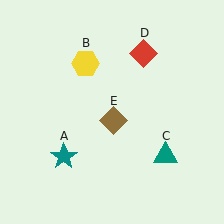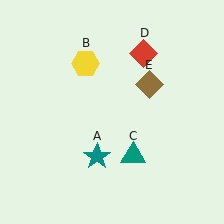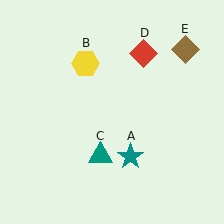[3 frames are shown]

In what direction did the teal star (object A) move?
The teal star (object A) moved right.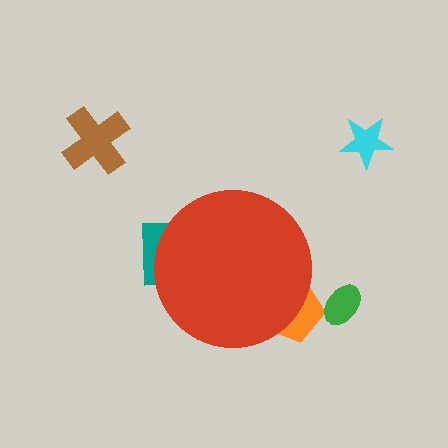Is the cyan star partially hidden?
No, the cyan star is fully visible.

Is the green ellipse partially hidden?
No, the green ellipse is fully visible.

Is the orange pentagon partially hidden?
Yes, the orange pentagon is partially hidden behind the red circle.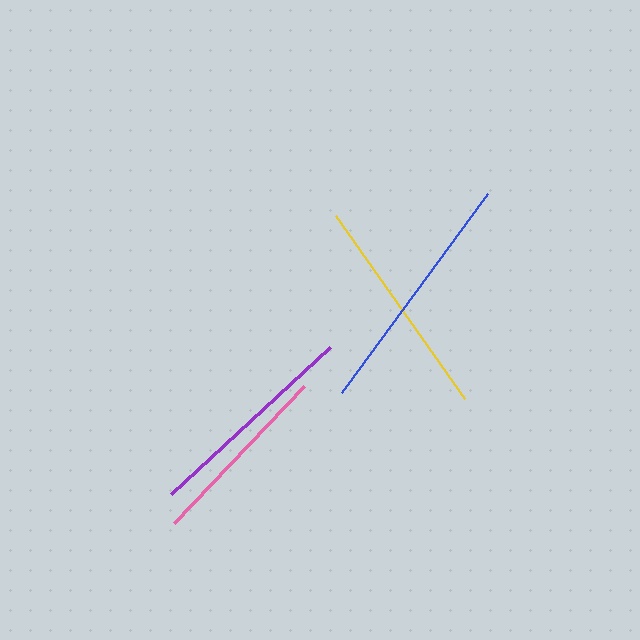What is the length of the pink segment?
The pink segment is approximately 189 pixels long.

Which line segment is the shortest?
The pink line is the shortest at approximately 189 pixels.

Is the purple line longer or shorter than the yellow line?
The yellow line is longer than the purple line.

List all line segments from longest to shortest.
From longest to shortest: blue, yellow, purple, pink.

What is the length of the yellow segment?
The yellow segment is approximately 224 pixels long.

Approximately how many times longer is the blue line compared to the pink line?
The blue line is approximately 1.3 times the length of the pink line.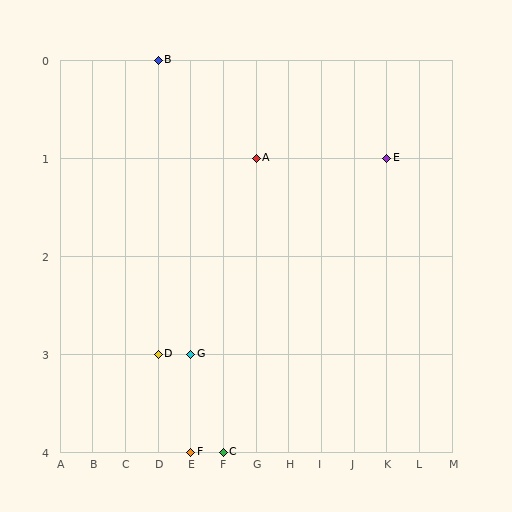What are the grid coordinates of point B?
Point B is at grid coordinates (D, 0).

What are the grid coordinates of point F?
Point F is at grid coordinates (E, 4).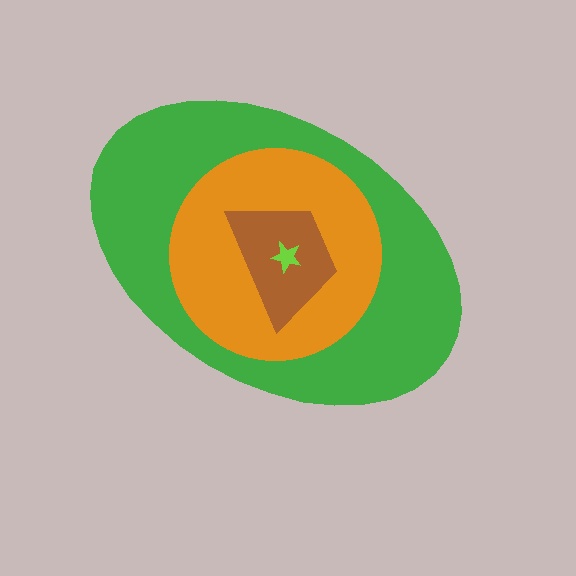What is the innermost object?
The lime star.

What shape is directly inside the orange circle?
The brown trapezoid.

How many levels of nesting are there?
4.